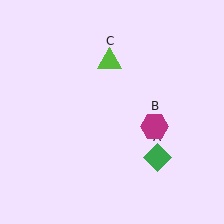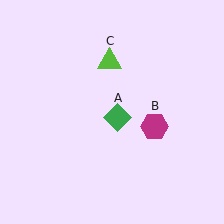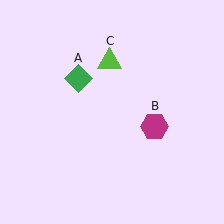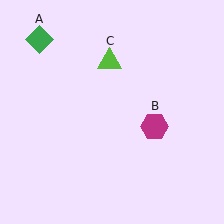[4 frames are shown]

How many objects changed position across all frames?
1 object changed position: green diamond (object A).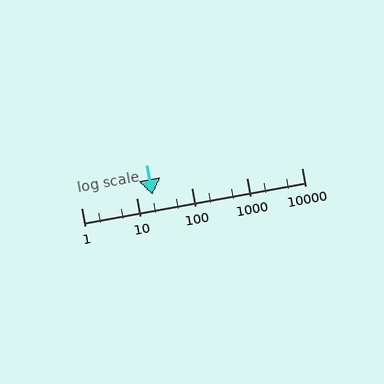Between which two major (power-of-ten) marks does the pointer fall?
The pointer is between 10 and 100.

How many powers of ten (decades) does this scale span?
The scale spans 4 decades, from 1 to 10000.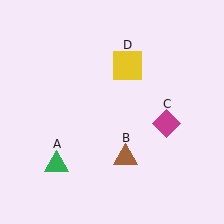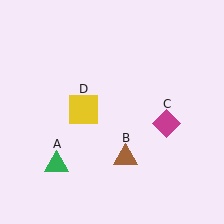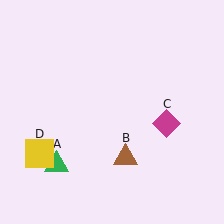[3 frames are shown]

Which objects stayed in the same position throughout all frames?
Green triangle (object A) and brown triangle (object B) and magenta diamond (object C) remained stationary.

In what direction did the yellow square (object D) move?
The yellow square (object D) moved down and to the left.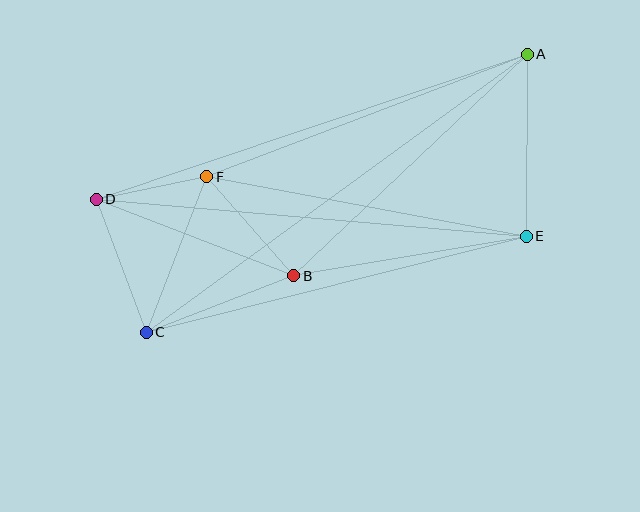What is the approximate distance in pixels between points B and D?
The distance between B and D is approximately 212 pixels.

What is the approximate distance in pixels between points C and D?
The distance between C and D is approximately 142 pixels.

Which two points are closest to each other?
Points D and F are closest to each other.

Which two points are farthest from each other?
Points A and C are farthest from each other.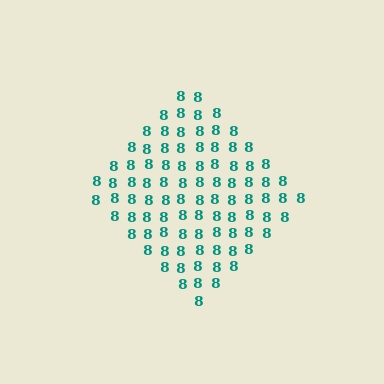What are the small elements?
The small elements are digit 8's.